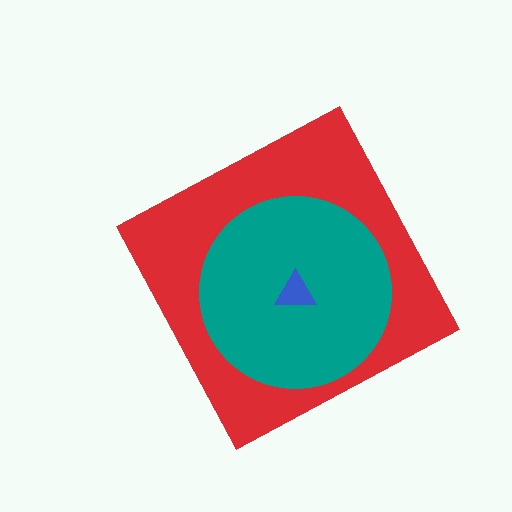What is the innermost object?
The blue triangle.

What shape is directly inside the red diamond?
The teal circle.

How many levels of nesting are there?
3.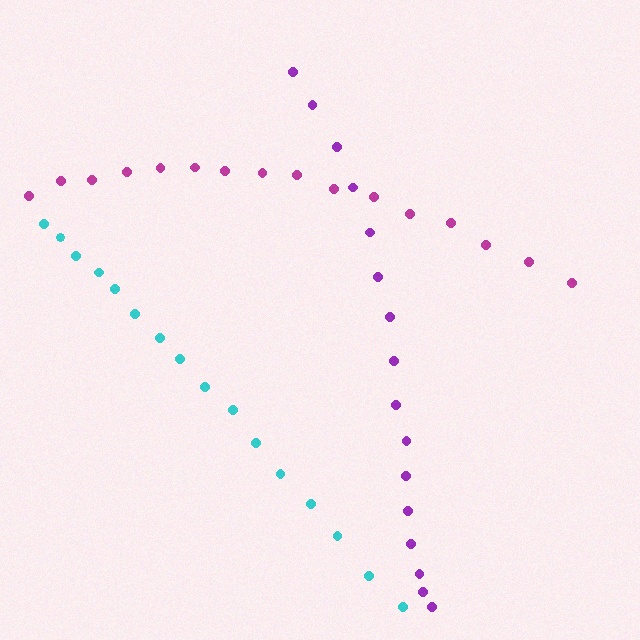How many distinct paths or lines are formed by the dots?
There are 3 distinct paths.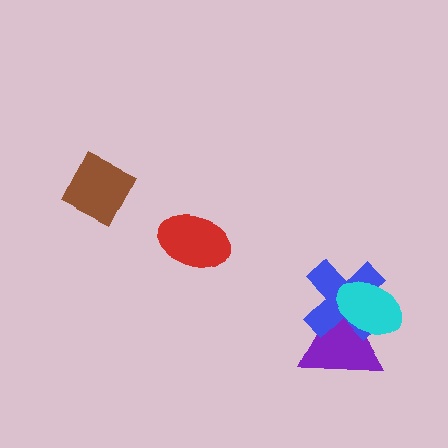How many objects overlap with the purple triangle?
2 objects overlap with the purple triangle.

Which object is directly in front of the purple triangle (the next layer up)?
The blue cross is directly in front of the purple triangle.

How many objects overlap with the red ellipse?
0 objects overlap with the red ellipse.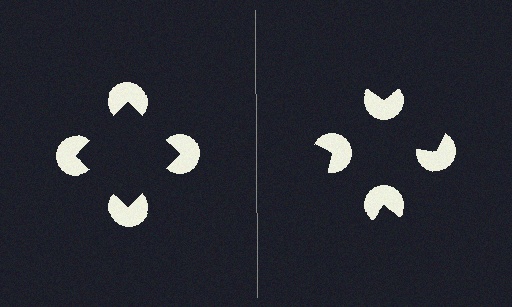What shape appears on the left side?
An illusory square.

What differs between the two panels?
The pac-man discs are positioned identically on both sides; only the wedge orientations differ. On the left they align to a square; on the right they are misaligned.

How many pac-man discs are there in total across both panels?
8 — 4 on each side.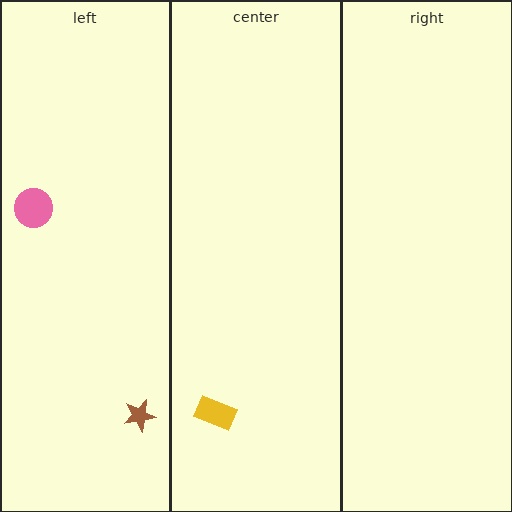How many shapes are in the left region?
2.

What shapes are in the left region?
The pink circle, the brown star.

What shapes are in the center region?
The yellow rectangle.